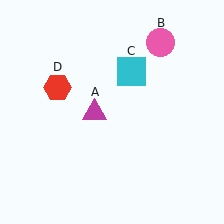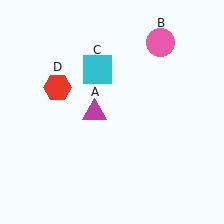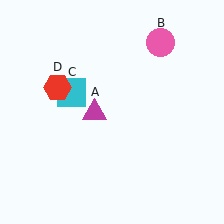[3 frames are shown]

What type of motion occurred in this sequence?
The cyan square (object C) rotated counterclockwise around the center of the scene.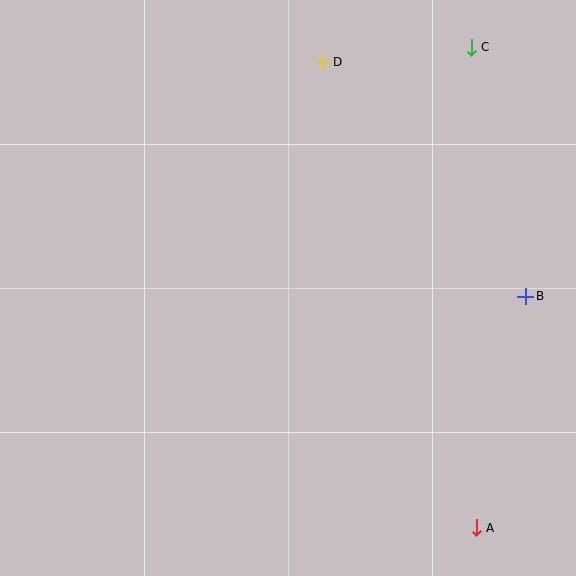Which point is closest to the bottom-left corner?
Point A is closest to the bottom-left corner.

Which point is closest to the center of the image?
Point D at (323, 62) is closest to the center.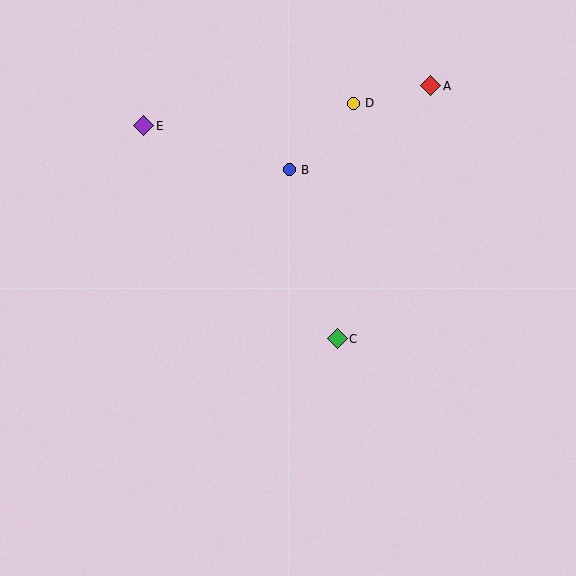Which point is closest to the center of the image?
Point C at (337, 339) is closest to the center.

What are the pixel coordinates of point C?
Point C is at (337, 339).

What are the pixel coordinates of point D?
Point D is at (353, 103).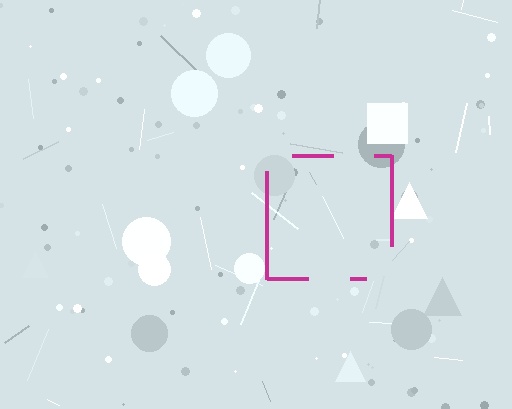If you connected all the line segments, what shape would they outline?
They would outline a square.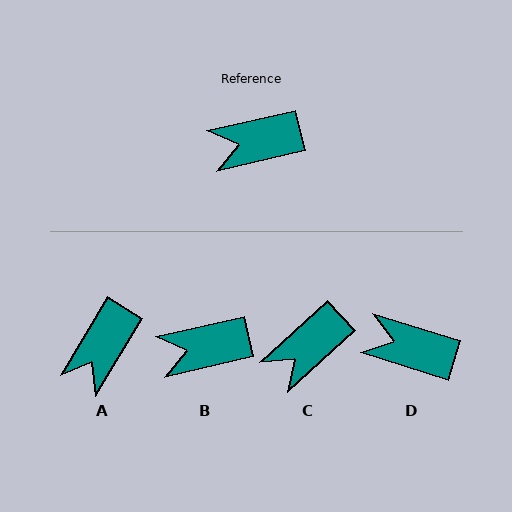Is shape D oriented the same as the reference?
No, it is off by about 31 degrees.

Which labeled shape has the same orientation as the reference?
B.